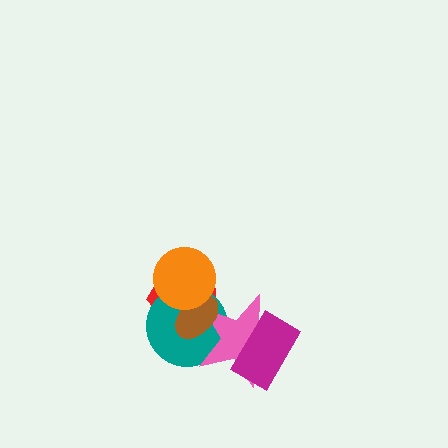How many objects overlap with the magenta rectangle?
1 object overlaps with the magenta rectangle.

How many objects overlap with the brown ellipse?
4 objects overlap with the brown ellipse.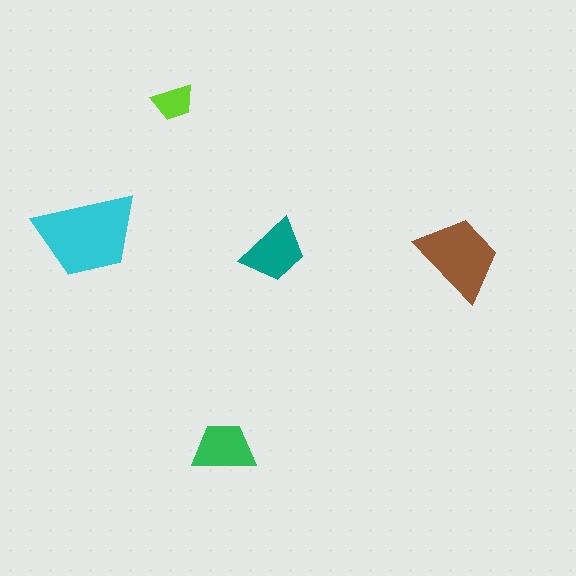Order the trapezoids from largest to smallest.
the cyan one, the brown one, the teal one, the green one, the lime one.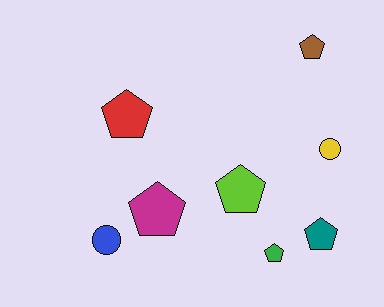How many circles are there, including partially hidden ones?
There are 2 circles.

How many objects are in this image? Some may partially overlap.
There are 8 objects.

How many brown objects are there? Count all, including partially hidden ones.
There is 1 brown object.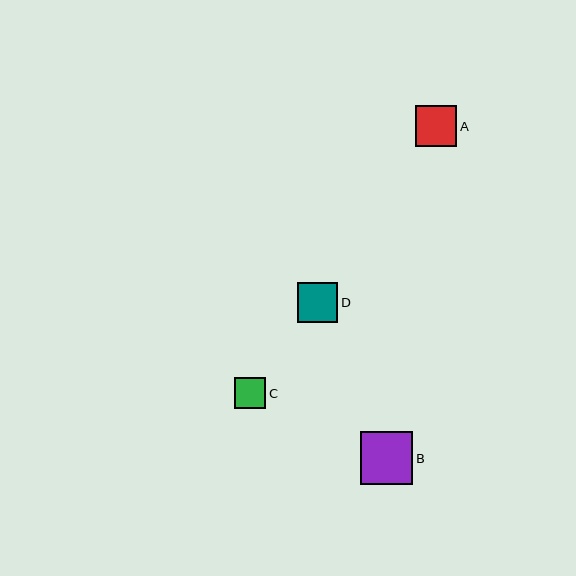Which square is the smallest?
Square C is the smallest with a size of approximately 31 pixels.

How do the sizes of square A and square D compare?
Square A and square D are approximately the same size.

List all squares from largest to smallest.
From largest to smallest: B, A, D, C.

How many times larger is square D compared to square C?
Square D is approximately 1.3 times the size of square C.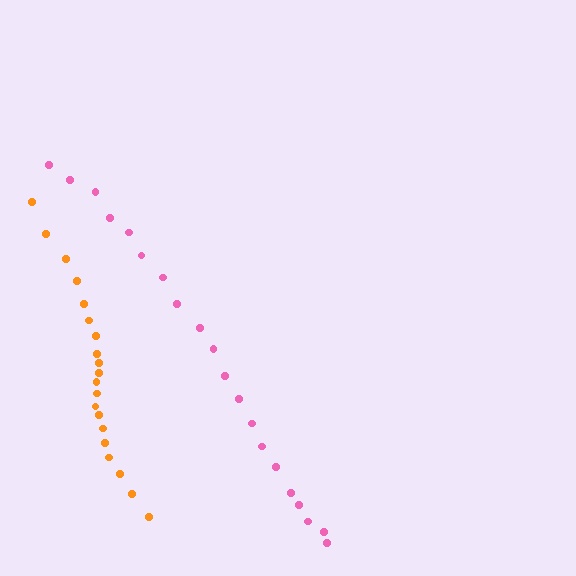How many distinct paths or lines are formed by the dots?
There are 2 distinct paths.